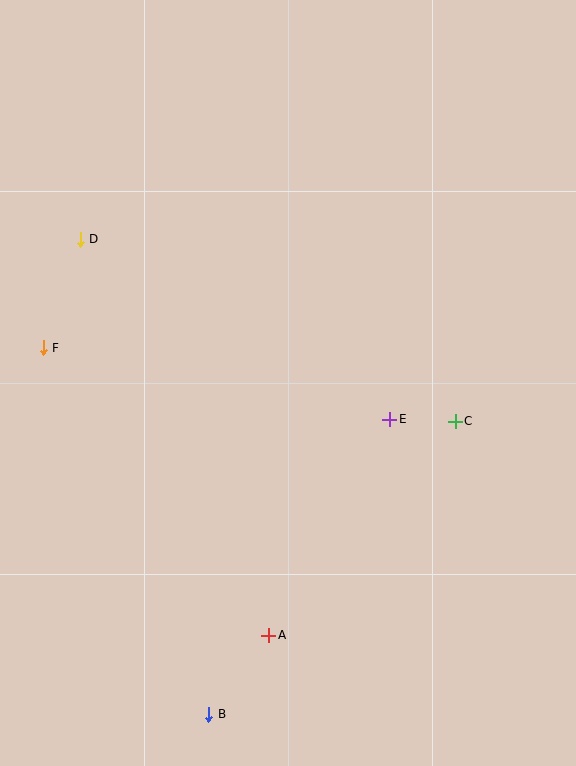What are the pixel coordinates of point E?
Point E is at (390, 419).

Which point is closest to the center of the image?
Point E at (390, 419) is closest to the center.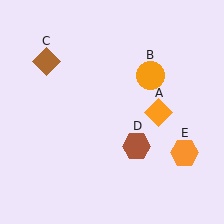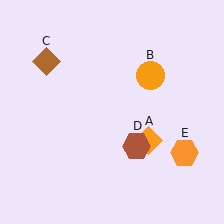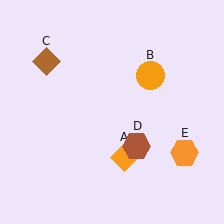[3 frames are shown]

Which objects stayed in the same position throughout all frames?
Orange circle (object B) and brown diamond (object C) and brown hexagon (object D) and orange hexagon (object E) remained stationary.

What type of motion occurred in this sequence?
The orange diamond (object A) rotated clockwise around the center of the scene.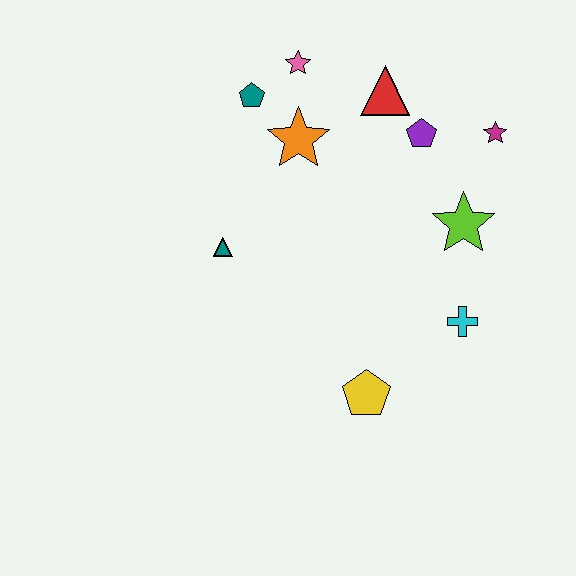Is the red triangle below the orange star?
No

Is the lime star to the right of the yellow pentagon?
Yes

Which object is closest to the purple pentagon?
The red triangle is closest to the purple pentagon.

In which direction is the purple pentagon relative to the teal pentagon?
The purple pentagon is to the right of the teal pentagon.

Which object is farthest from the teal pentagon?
The yellow pentagon is farthest from the teal pentagon.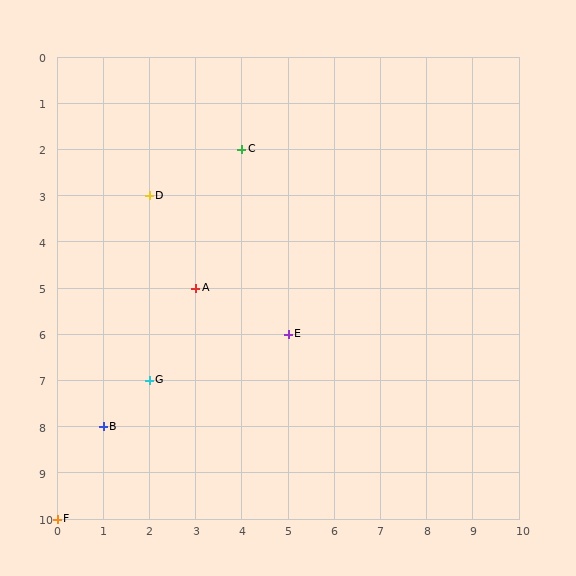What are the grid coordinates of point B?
Point B is at grid coordinates (1, 8).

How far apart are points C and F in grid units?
Points C and F are 4 columns and 8 rows apart (about 8.9 grid units diagonally).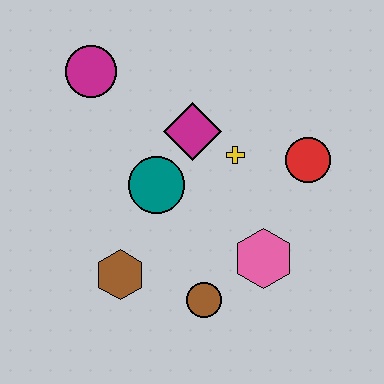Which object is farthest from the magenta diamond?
The brown circle is farthest from the magenta diamond.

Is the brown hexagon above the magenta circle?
No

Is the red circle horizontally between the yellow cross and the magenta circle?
No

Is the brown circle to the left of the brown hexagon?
No